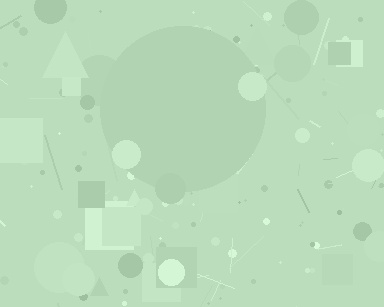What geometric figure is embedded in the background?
A circle is embedded in the background.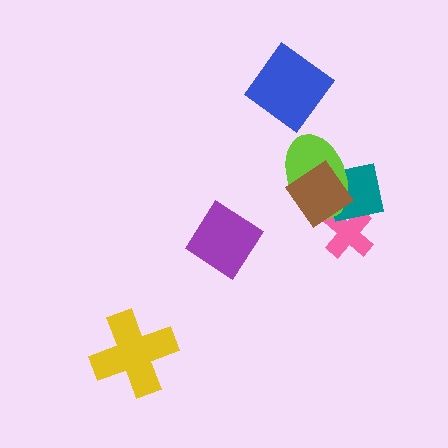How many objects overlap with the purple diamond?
0 objects overlap with the purple diamond.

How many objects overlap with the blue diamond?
0 objects overlap with the blue diamond.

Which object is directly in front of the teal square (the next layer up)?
The lime ellipse is directly in front of the teal square.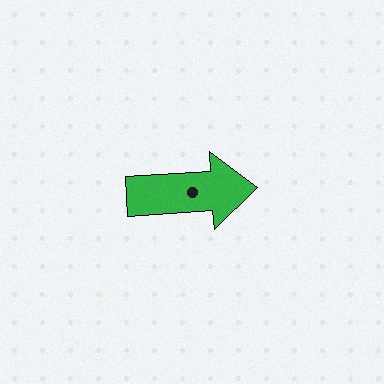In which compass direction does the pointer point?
East.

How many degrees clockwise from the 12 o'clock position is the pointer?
Approximately 86 degrees.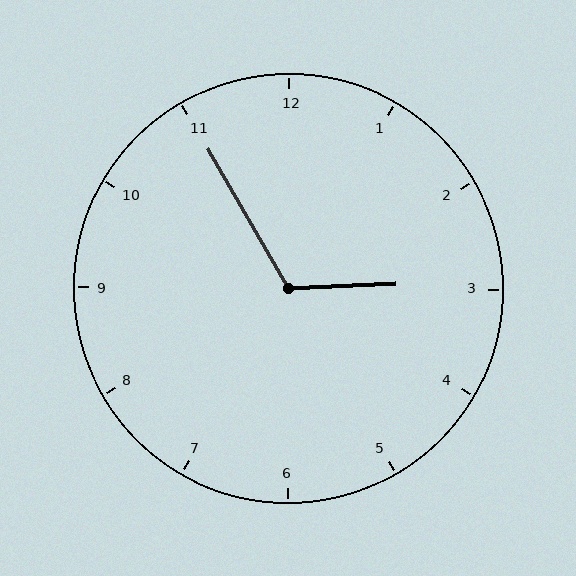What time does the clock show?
2:55.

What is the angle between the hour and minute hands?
Approximately 118 degrees.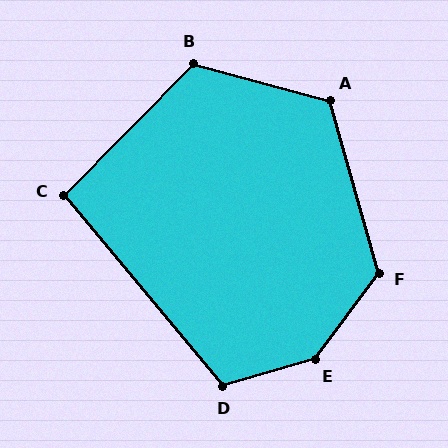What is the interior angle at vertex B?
Approximately 120 degrees (obtuse).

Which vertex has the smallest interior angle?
C, at approximately 96 degrees.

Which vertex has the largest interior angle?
E, at approximately 144 degrees.